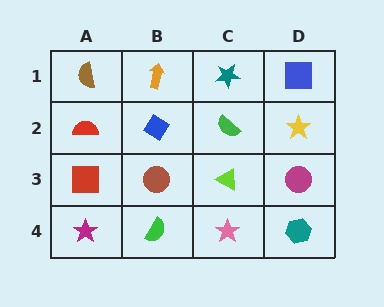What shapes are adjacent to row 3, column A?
A red semicircle (row 2, column A), a magenta star (row 4, column A), a brown circle (row 3, column B).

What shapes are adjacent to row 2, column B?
An orange arrow (row 1, column B), a brown circle (row 3, column B), a red semicircle (row 2, column A), a green semicircle (row 2, column C).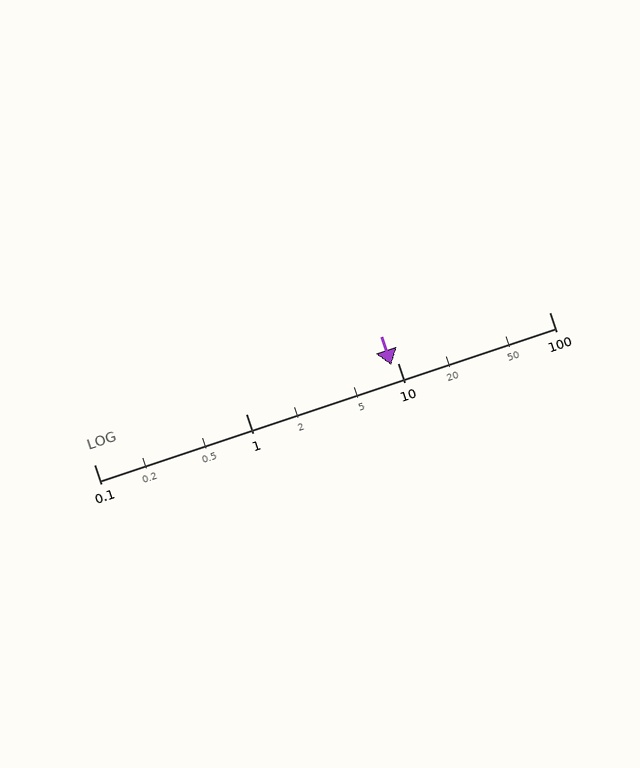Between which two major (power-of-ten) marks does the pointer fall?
The pointer is between 1 and 10.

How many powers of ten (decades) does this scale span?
The scale spans 3 decades, from 0.1 to 100.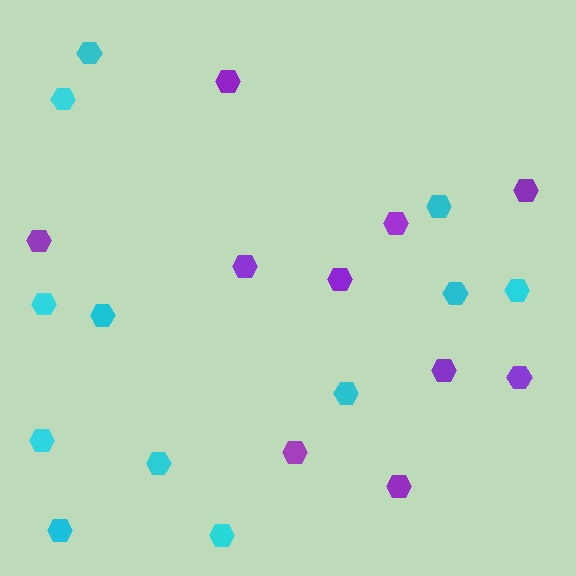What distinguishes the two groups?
There are 2 groups: one group of purple hexagons (10) and one group of cyan hexagons (12).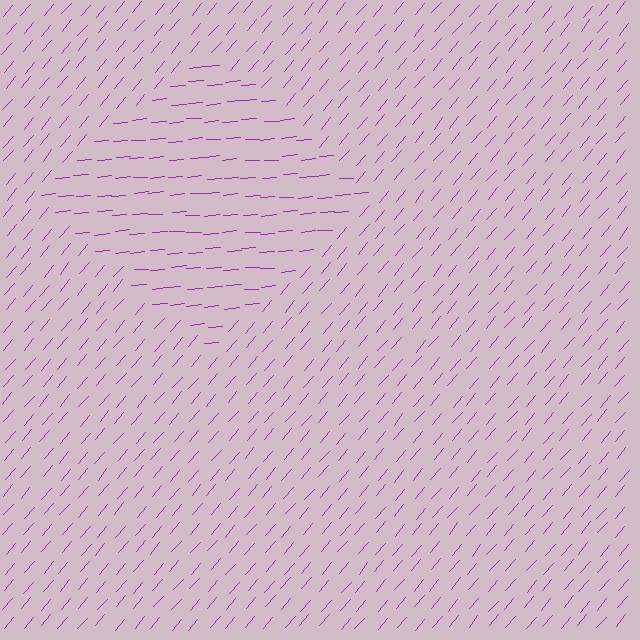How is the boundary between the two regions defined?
The boundary is defined purely by a change in line orientation (approximately 45 degrees difference). All lines are the same color and thickness.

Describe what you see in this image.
The image is filled with small purple line segments. A diamond region in the image has lines oriented differently from the surrounding lines, creating a visible texture boundary.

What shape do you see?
I see a diamond.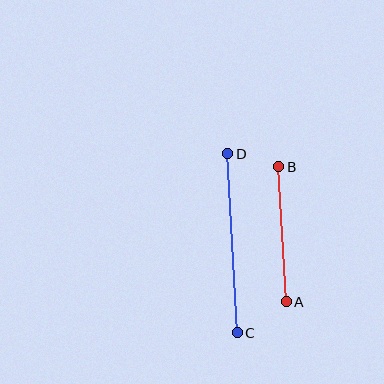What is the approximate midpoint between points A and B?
The midpoint is at approximately (282, 234) pixels.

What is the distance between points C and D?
The distance is approximately 179 pixels.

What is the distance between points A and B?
The distance is approximately 135 pixels.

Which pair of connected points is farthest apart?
Points C and D are farthest apart.